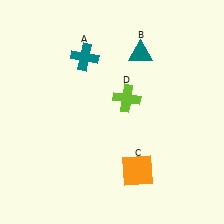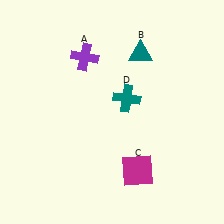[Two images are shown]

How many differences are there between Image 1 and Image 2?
There are 3 differences between the two images.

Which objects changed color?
A changed from teal to purple. C changed from orange to magenta. D changed from lime to teal.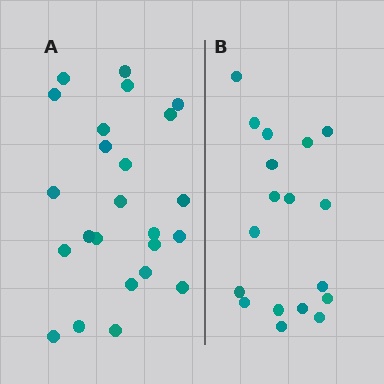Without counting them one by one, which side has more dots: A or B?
Region A (the left region) has more dots.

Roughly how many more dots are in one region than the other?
Region A has about 6 more dots than region B.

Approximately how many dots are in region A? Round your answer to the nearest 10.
About 20 dots. (The exact count is 24, which rounds to 20.)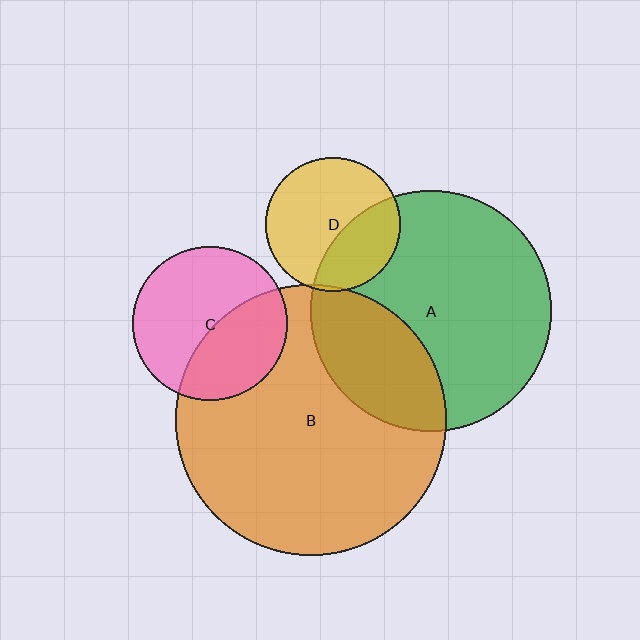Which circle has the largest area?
Circle B (orange).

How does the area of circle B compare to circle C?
Approximately 3.1 times.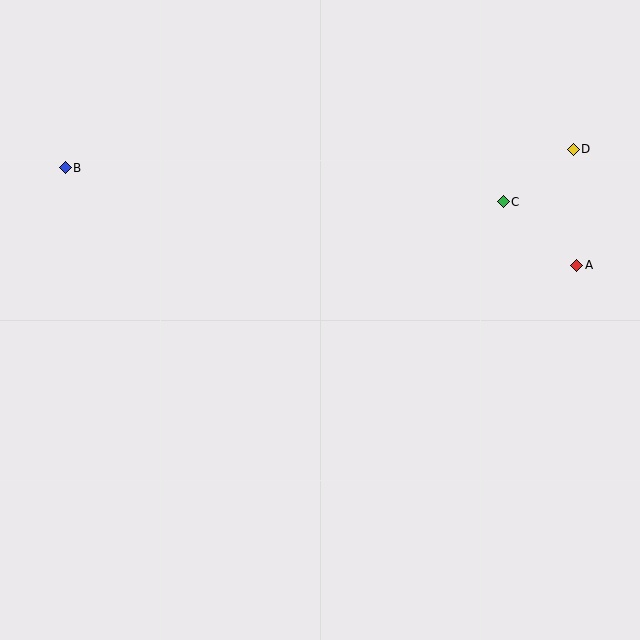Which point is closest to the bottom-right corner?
Point A is closest to the bottom-right corner.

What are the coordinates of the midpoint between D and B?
The midpoint between D and B is at (319, 158).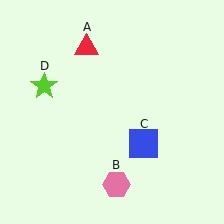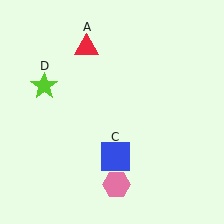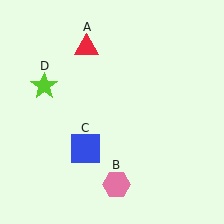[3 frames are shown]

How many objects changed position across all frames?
1 object changed position: blue square (object C).